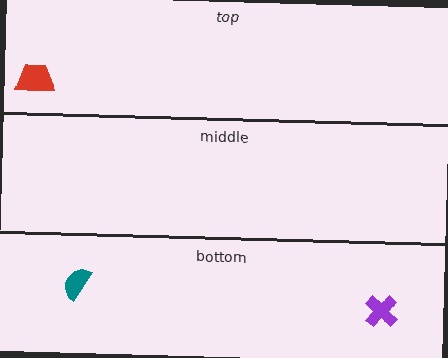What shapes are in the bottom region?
The purple cross, the teal semicircle.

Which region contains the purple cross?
The bottom region.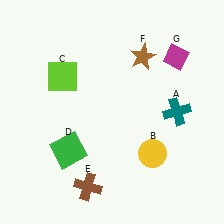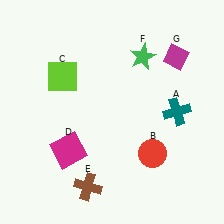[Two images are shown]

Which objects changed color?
B changed from yellow to red. D changed from green to magenta. F changed from brown to green.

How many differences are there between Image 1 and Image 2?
There are 3 differences between the two images.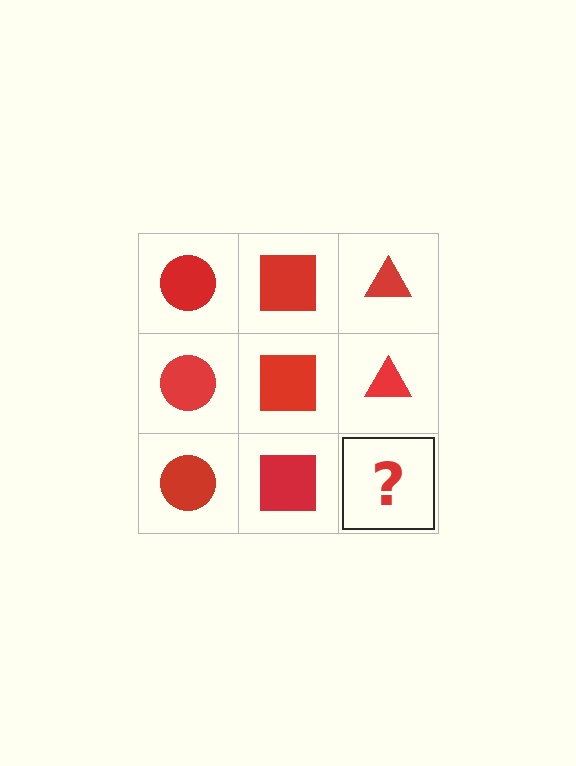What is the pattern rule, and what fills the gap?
The rule is that each column has a consistent shape. The gap should be filled with a red triangle.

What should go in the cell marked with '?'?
The missing cell should contain a red triangle.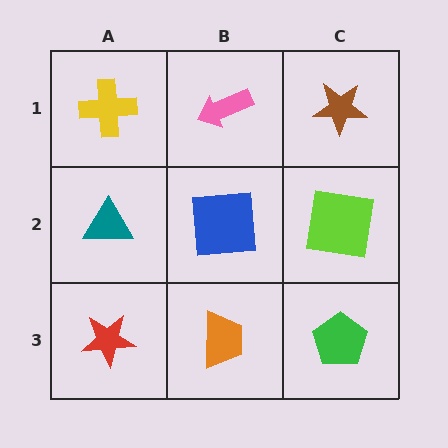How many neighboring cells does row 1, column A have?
2.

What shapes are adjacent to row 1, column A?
A teal triangle (row 2, column A), a pink arrow (row 1, column B).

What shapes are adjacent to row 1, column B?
A blue square (row 2, column B), a yellow cross (row 1, column A), a brown star (row 1, column C).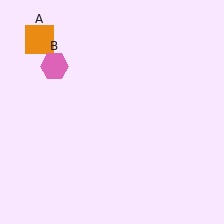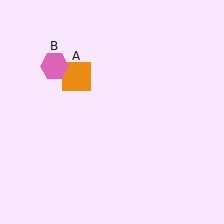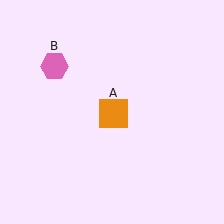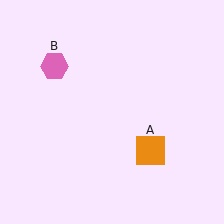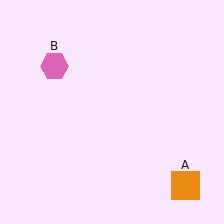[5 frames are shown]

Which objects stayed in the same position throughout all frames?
Pink hexagon (object B) remained stationary.